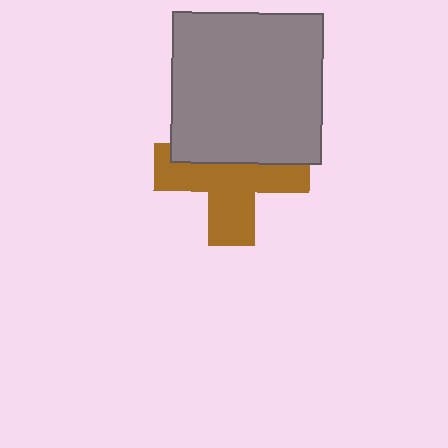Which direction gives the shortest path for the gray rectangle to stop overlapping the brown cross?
Moving up gives the shortest separation.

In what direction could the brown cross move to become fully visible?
The brown cross could move down. That would shift it out from behind the gray rectangle entirely.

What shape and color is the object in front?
The object in front is a gray rectangle.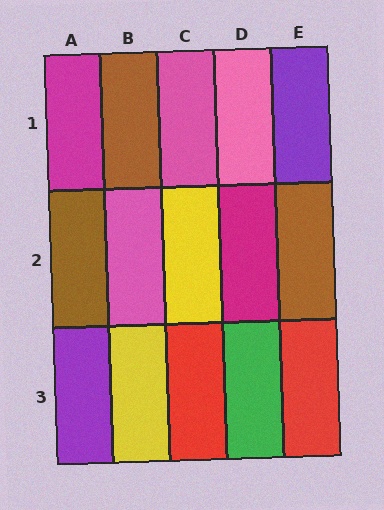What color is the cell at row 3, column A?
Purple.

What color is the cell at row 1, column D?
Pink.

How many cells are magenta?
2 cells are magenta.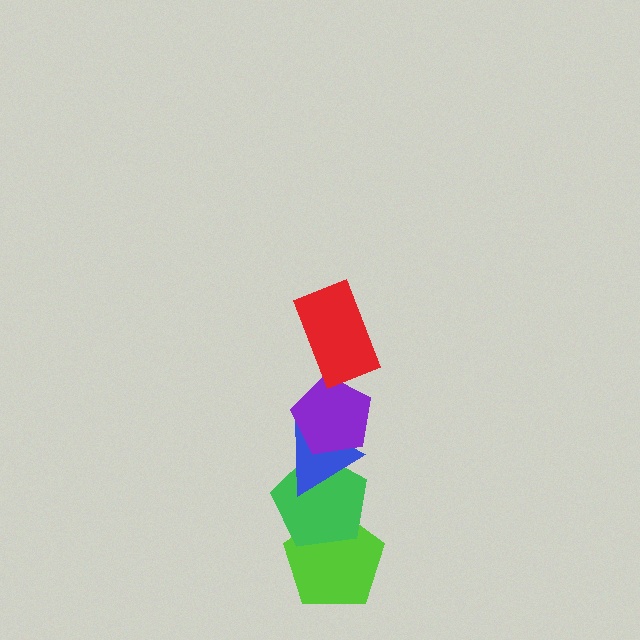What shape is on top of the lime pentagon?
The green pentagon is on top of the lime pentagon.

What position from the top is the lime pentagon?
The lime pentagon is 5th from the top.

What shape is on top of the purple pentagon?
The red rectangle is on top of the purple pentagon.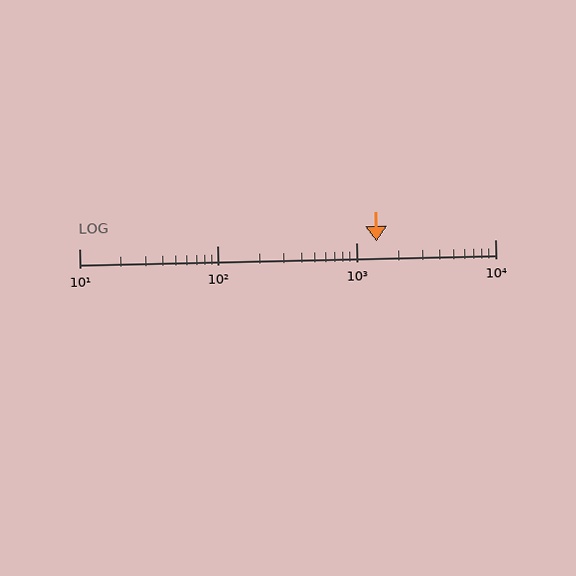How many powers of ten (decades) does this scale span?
The scale spans 3 decades, from 10 to 10000.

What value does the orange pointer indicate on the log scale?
The pointer indicates approximately 1400.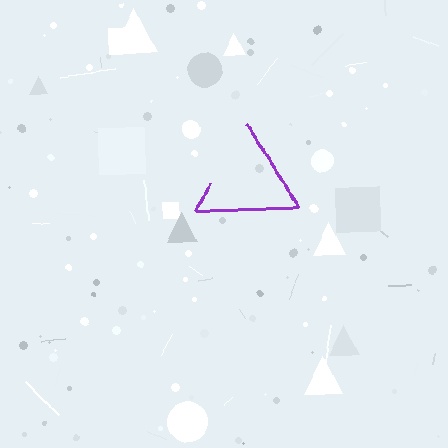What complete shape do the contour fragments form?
The contour fragments form a triangle.